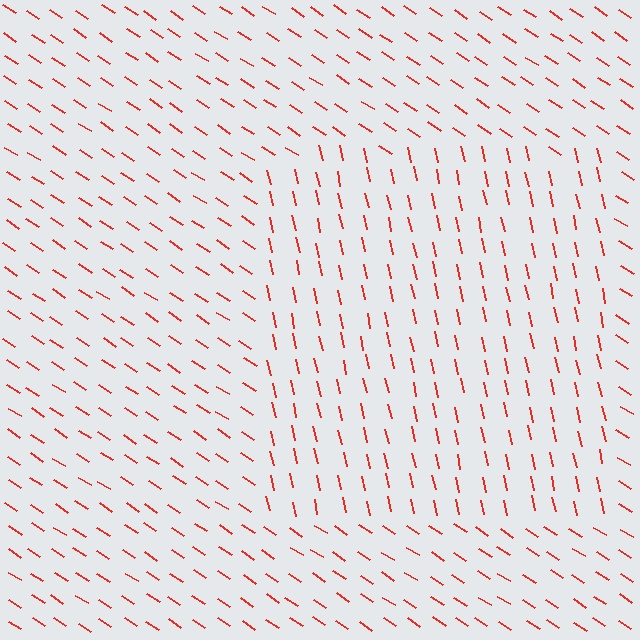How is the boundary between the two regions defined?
The boundary is defined purely by a change in line orientation (approximately 45 degrees difference). All lines are the same color and thickness.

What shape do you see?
I see a rectangle.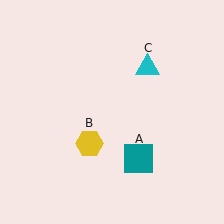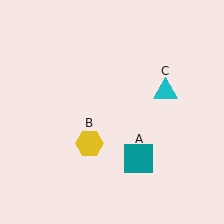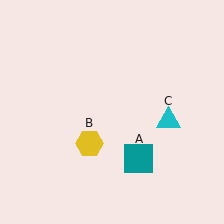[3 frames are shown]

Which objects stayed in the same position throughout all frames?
Teal square (object A) and yellow hexagon (object B) remained stationary.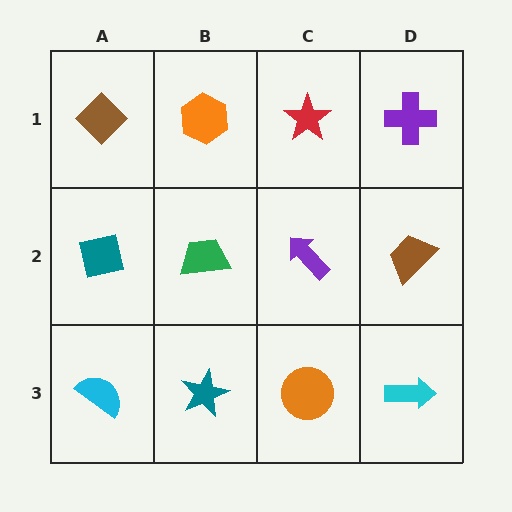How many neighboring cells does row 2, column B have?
4.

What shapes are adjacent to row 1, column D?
A brown trapezoid (row 2, column D), a red star (row 1, column C).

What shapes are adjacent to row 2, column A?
A brown diamond (row 1, column A), a cyan semicircle (row 3, column A), a green trapezoid (row 2, column B).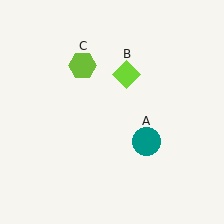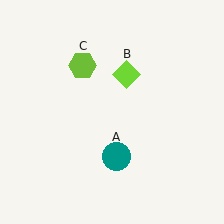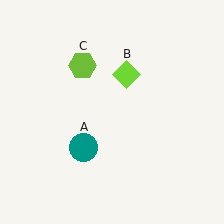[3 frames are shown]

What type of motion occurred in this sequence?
The teal circle (object A) rotated clockwise around the center of the scene.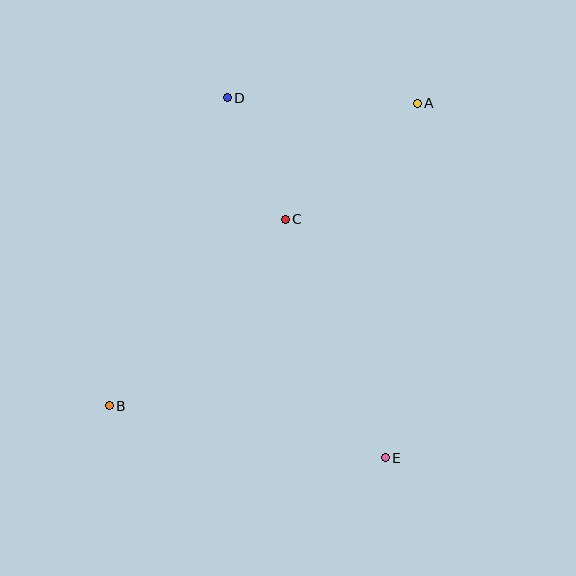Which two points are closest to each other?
Points C and D are closest to each other.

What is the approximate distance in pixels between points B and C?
The distance between B and C is approximately 257 pixels.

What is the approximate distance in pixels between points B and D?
The distance between B and D is approximately 330 pixels.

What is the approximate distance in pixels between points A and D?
The distance between A and D is approximately 190 pixels.